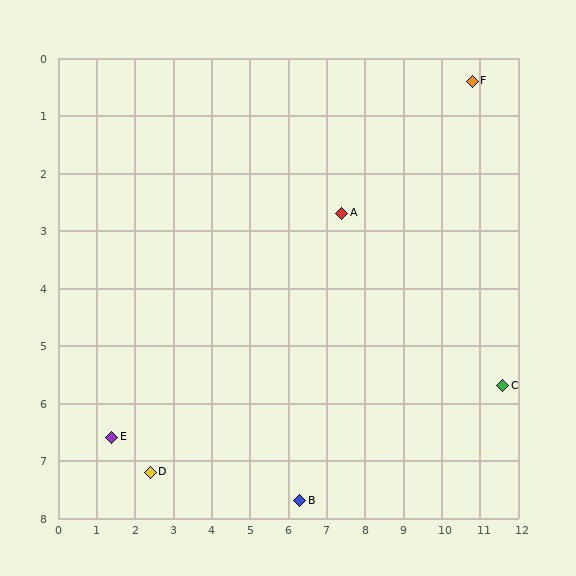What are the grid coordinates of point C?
Point C is at approximately (11.6, 5.7).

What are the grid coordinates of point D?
Point D is at approximately (2.4, 7.2).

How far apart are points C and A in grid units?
Points C and A are about 5.2 grid units apart.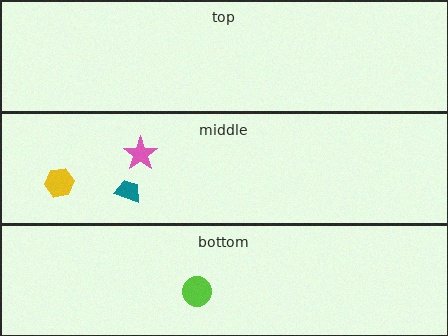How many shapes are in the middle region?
3.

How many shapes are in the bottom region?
1.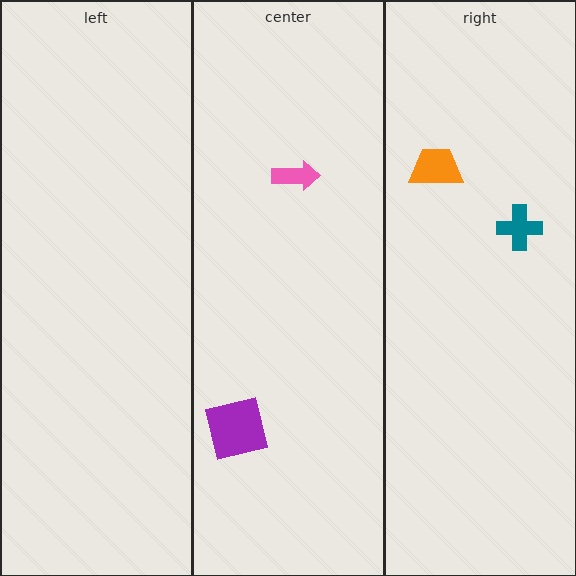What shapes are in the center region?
The pink arrow, the purple square.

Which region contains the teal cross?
The right region.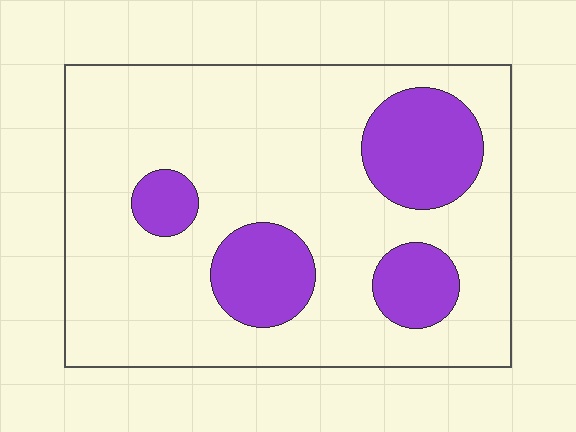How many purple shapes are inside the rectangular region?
4.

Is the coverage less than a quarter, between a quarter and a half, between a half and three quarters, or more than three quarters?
Less than a quarter.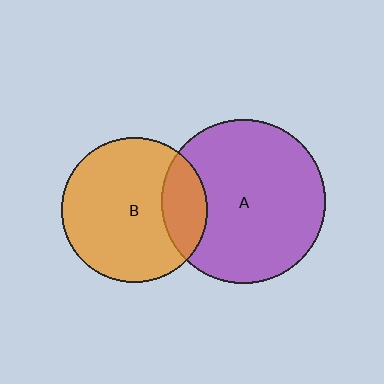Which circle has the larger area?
Circle A (purple).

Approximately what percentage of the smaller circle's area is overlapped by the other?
Approximately 20%.